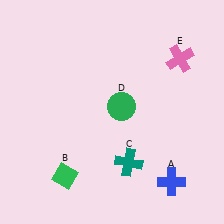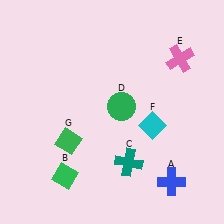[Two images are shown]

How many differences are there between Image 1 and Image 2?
There are 2 differences between the two images.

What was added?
A cyan diamond (F), a green diamond (G) were added in Image 2.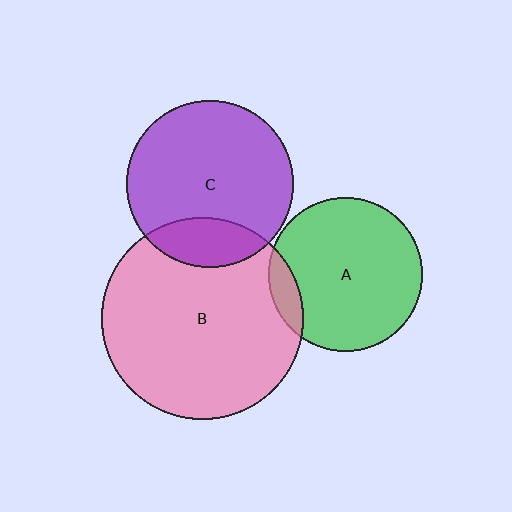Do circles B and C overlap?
Yes.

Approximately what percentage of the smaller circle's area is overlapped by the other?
Approximately 20%.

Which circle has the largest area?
Circle B (pink).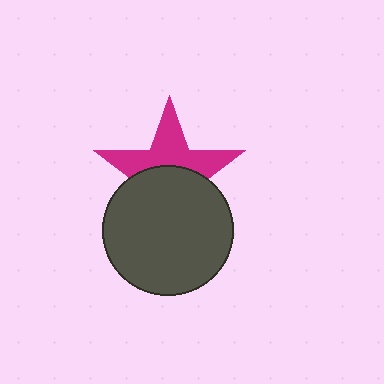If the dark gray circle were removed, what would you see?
You would see the complete magenta star.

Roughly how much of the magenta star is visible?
About half of it is visible (roughly 49%).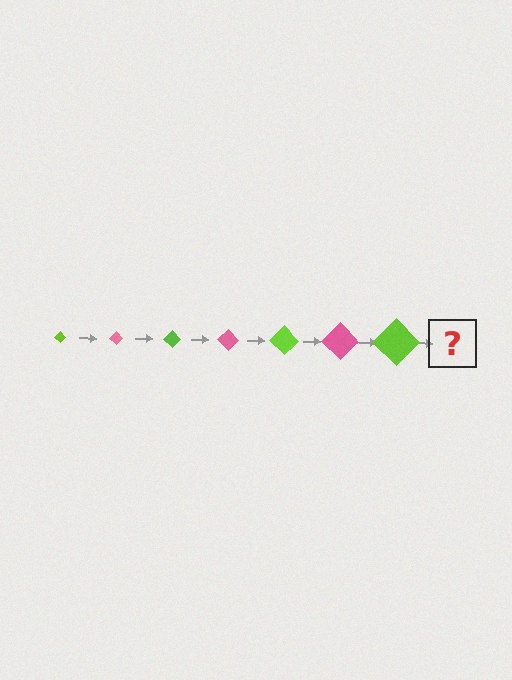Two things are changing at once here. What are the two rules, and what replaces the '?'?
The two rules are that the diamond grows larger each step and the color cycles through lime and pink. The '?' should be a pink diamond, larger than the previous one.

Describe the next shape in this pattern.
It should be a pink diamond, larger than the previous one.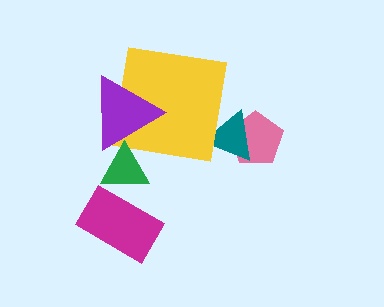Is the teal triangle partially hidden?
Yes, it is partially covered by another shape.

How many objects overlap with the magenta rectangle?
1 object overlaps with the magenta rectangle.